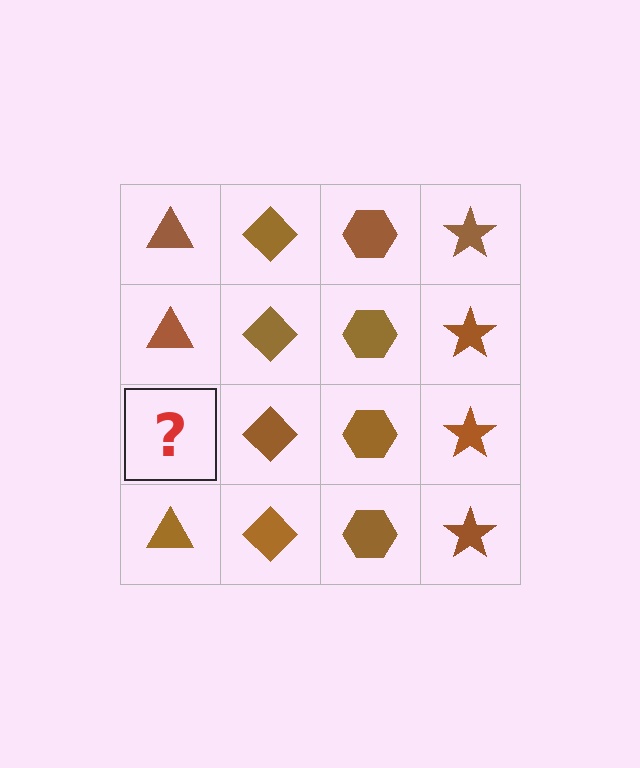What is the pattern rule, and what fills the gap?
The rule is that each column has a consistent shape. The gap should be filled with a brown triangle.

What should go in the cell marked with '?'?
The missing cell should contain a brown triangle.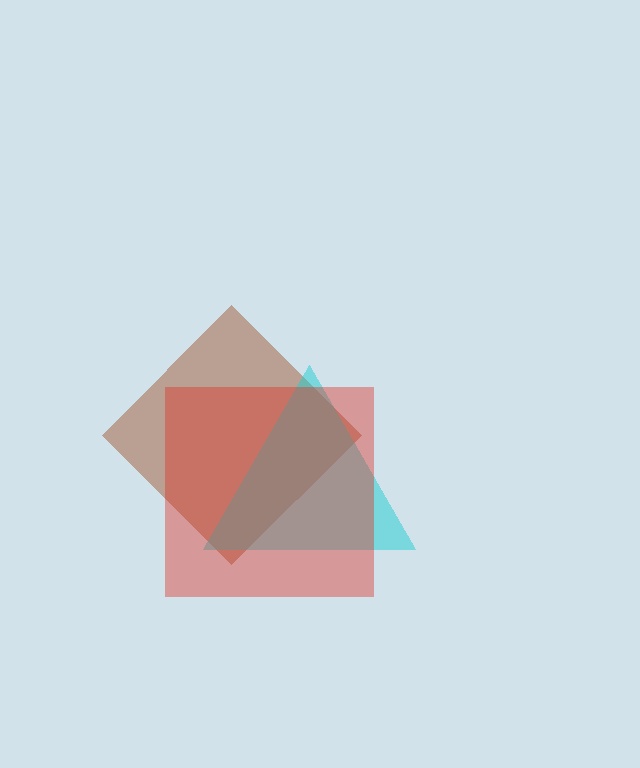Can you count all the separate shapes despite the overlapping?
Yes, there are 3 separate shapes.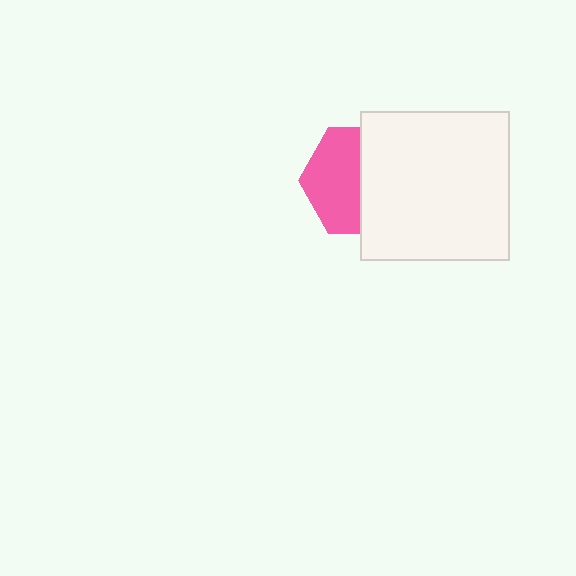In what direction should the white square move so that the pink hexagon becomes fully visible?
The white square should move right. That is the shortest direction to clear the overlap and leave the pink hexagon fully visible.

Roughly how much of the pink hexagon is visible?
About half of it is visible (roughly 50%).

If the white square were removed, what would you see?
You would see the complete pink hexagon.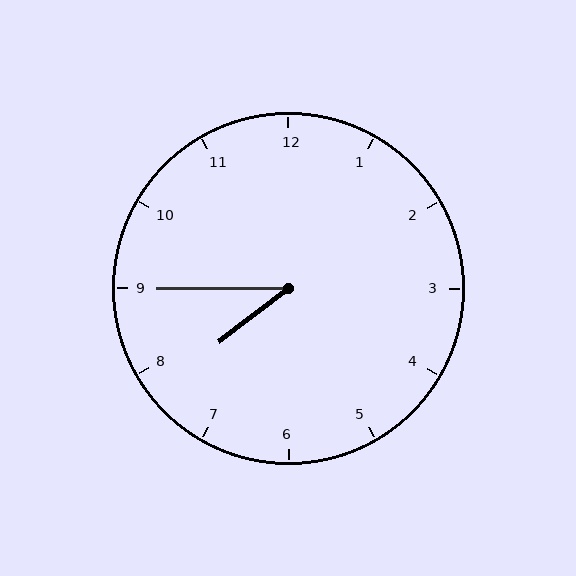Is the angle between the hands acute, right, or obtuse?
It is acute.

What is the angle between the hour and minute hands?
Approximately 38 degrees.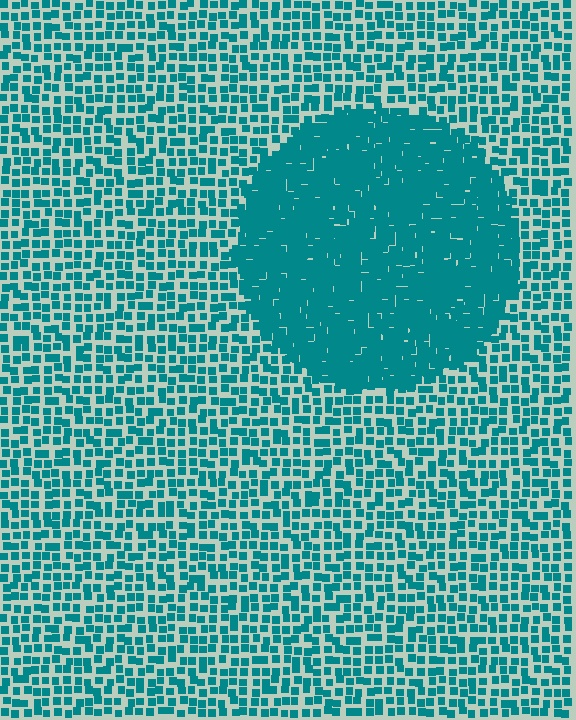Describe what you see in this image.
The image contains small teal elements arranged at two different densities. A circle-shaped region is visible where the elements are more densely packed than the surrounding area.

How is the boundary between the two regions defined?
The boundary is defined by a change in element density (approximately 2.3x ratio). All elements are the same color, size, and shape.